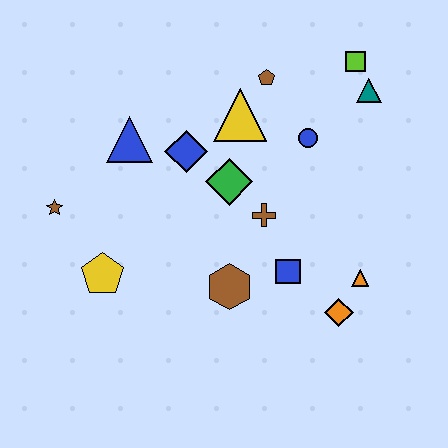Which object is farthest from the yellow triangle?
The orange diamond is farthest from the yellow triangle.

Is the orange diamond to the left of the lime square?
Yes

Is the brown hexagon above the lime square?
No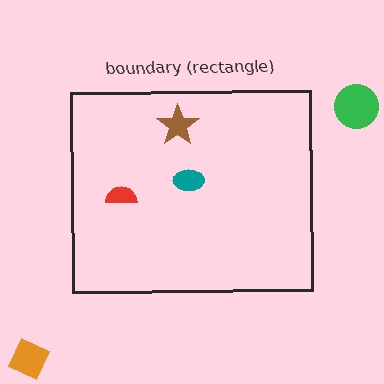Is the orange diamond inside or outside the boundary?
Outside.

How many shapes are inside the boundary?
3 inside, 2 outside.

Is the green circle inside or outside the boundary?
Outside.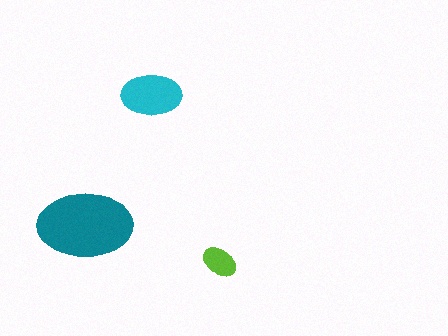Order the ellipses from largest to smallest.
the teal one, the cyan one, the lime one.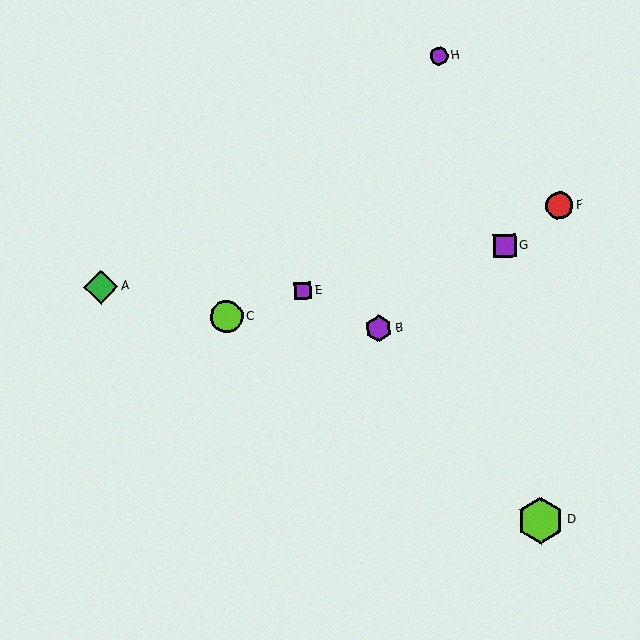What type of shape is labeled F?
Shape F is a red circle.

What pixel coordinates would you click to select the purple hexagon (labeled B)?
Click at (379, 328) to select the purple hexagon B.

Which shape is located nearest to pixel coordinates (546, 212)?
The red circle (labeled F) at (560, 206) is nearest to that location.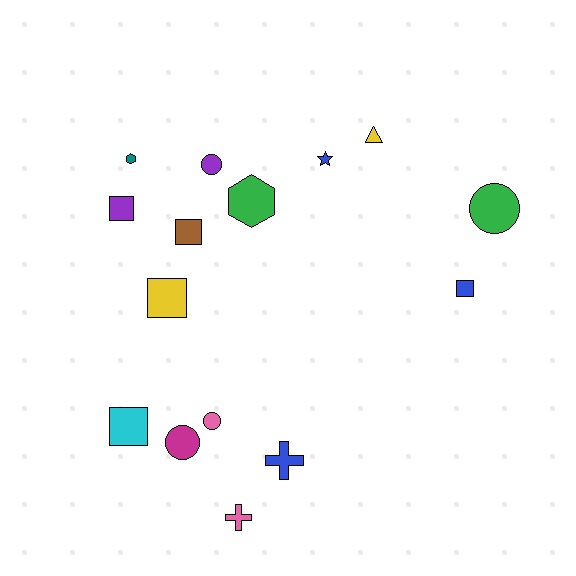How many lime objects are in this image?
There are no lime objects.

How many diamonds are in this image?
There are no diamonds.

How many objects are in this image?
There are 15 objects.